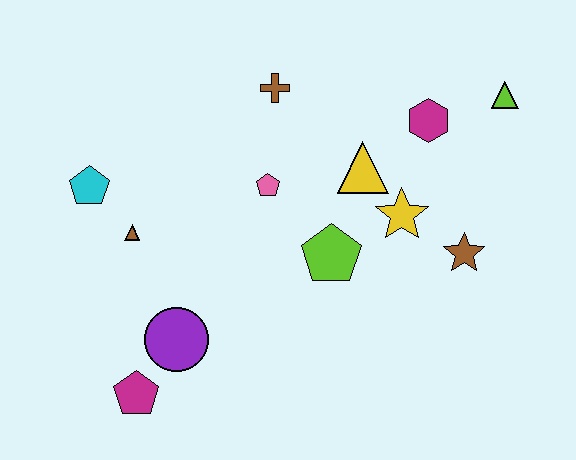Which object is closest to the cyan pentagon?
The brown triangle is closest to the cyan pentagon.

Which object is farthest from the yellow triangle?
The magenta pentagon is farthest from the yellow triangle.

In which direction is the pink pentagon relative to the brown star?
The pink pentagon is to the left of the brown star.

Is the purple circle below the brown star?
Yes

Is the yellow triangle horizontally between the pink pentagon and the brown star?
Yes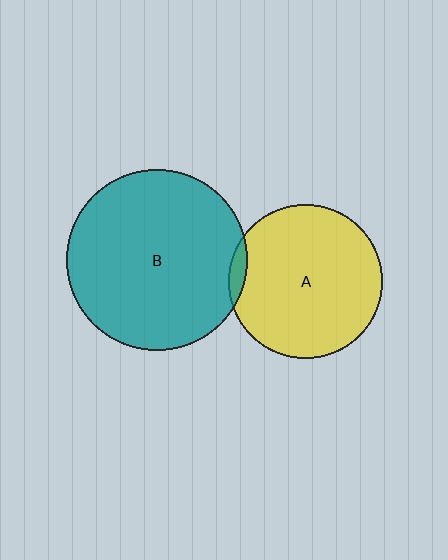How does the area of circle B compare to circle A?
Approximately 1.4 times.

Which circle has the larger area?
Circle B (teal).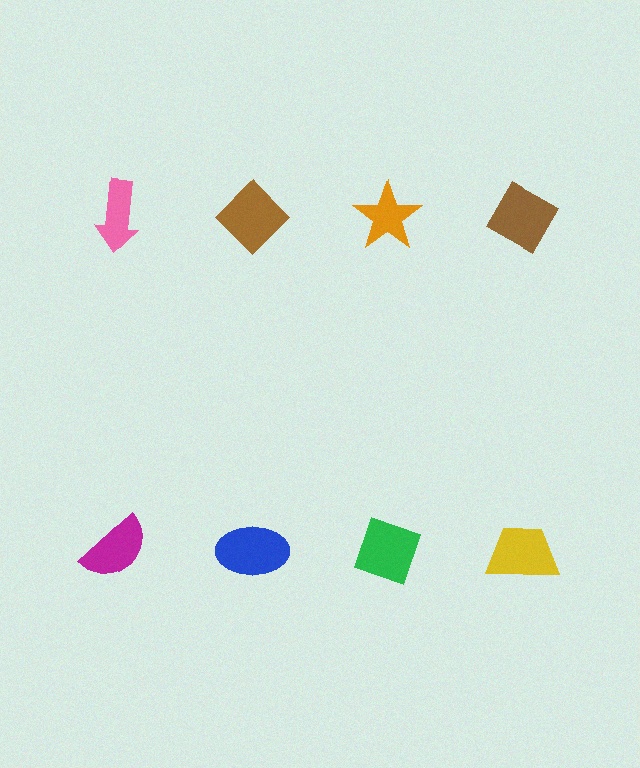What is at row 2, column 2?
A blue ellipse.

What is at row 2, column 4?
A yellow trapezoid.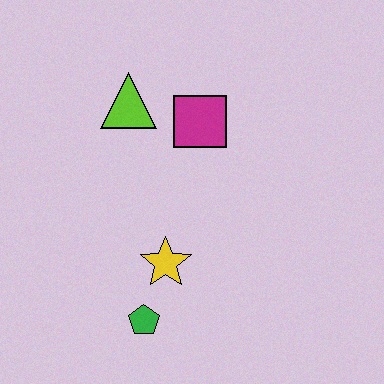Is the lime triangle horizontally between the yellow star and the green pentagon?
No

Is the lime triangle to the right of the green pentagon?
No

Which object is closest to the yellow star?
The green pentagon is closest to the yellow star.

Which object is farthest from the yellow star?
The lime triangle is farthest from the yellow star.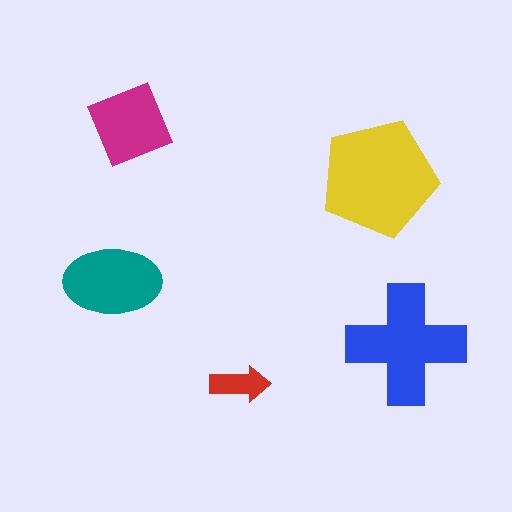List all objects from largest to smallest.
The yellow pentagon, the blue cross, the teal ellipse, the magenta square, the red arrow.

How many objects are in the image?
There are 5 objects in the image.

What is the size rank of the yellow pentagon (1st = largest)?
1st.